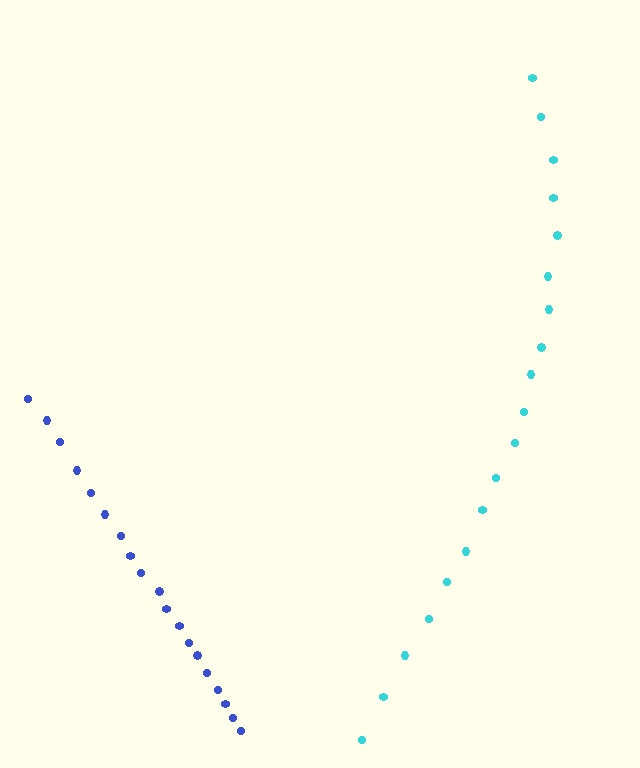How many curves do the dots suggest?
There are 2 distinct paths.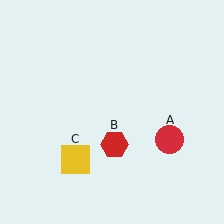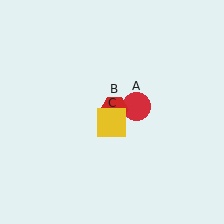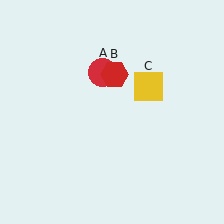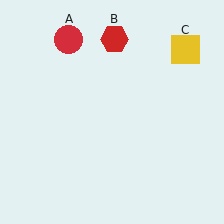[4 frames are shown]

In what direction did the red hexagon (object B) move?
The red hexagon (object B) moved up.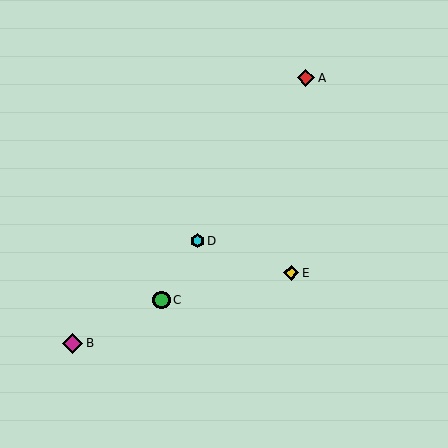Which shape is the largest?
The magenta diamond (labeled B) is the largest.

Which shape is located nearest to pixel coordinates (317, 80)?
The red diamond (labeled A) at (306, 78) is nearest to that location.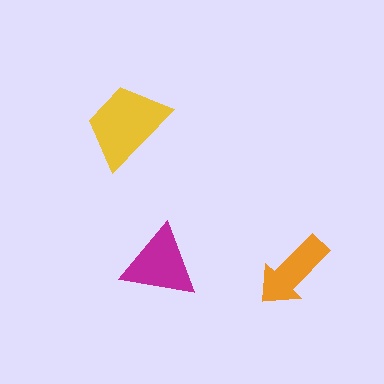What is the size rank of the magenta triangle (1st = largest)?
2nd.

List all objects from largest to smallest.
The yellow trapezoid, the magenta triangle, the orange arrow.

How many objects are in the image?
There are 3 objects in the image.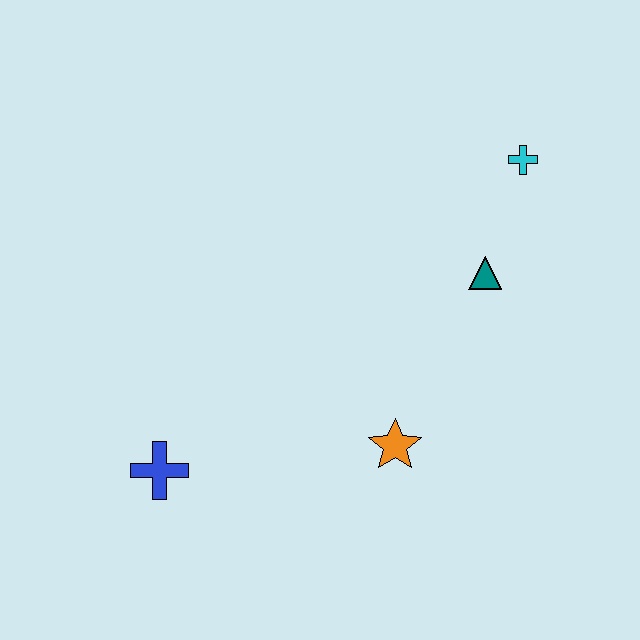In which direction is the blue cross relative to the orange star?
The blue cross is to the left of the orange star.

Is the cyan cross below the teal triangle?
No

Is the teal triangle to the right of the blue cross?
Yes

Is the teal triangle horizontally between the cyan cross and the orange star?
Yes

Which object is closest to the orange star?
The teal triangle is closest to the orange star.